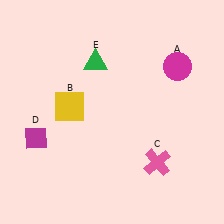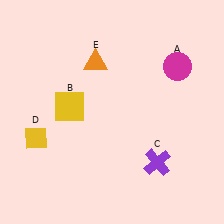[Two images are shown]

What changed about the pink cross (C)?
In Image 1, C is pink. In Image 2, it changed to purple.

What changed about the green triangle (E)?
In Image 1, E is green. In Image 2, it changed to orange.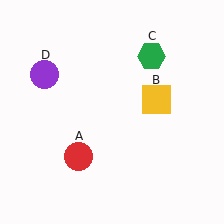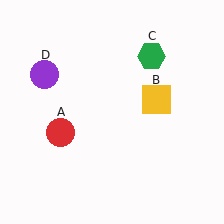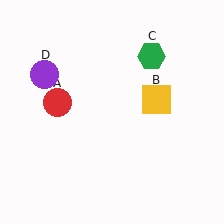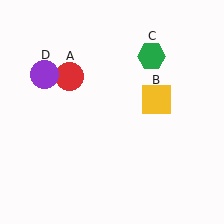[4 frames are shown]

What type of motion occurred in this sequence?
The red circle (object A) rotated clockwise around the center of the scene.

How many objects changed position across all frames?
1 object changed position: red circle (object A).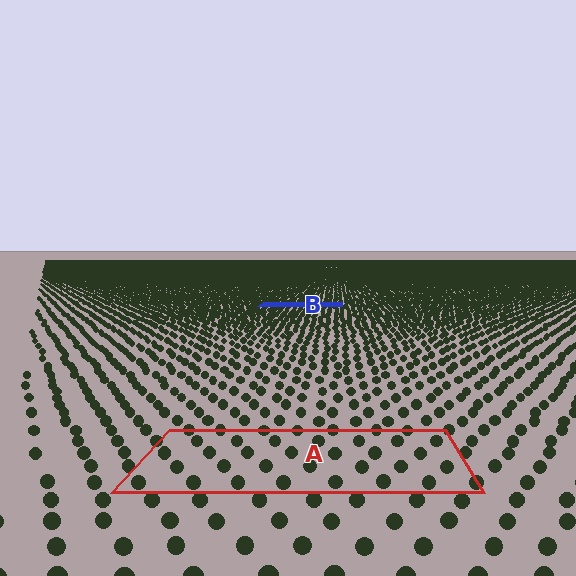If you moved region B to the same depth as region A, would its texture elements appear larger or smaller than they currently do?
They would appear larger. At a closer depth, the same texture elements are projected at a bigger on-screen size.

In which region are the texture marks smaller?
The texture marks are smaller in region B, because it is farther away.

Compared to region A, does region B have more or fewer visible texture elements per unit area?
Region B has more texture elements per unit area — they are packed more densely because it is farther away.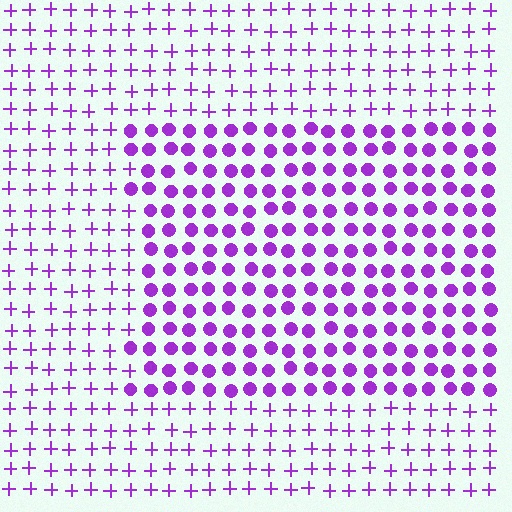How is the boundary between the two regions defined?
The boundary is defined by a change in element shape: circles inside vs. plus signs outside. All elements share the same color and spacing.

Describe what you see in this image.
The image is filled with small purple elements arranged in a uniform grid. A rectangle-shaped region contains circles, while the surrounding area contains plus signs. The boundary is defined purely by the change in element shape.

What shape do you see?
I see a rectangle.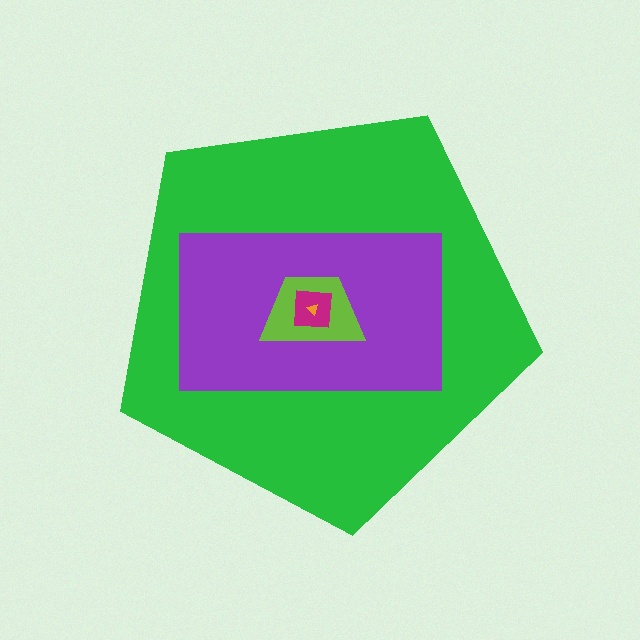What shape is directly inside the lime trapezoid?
The magenta square.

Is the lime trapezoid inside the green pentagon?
Yes.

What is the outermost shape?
The green pentagon.